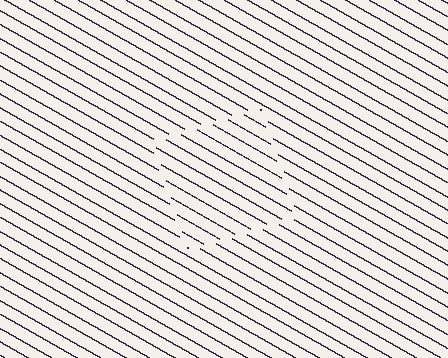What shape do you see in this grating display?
An illusory square. The interior of the shape contains the same grating, shifted by half a period — the contour is defined by the phase discontinuity where line-ends from the inner and outer gratings abut.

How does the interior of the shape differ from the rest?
The interior of the shape contains the same grating, shifted by half a period — the contour is defined by the phase discontinuity where line-ends from the inner and outer gratings abut.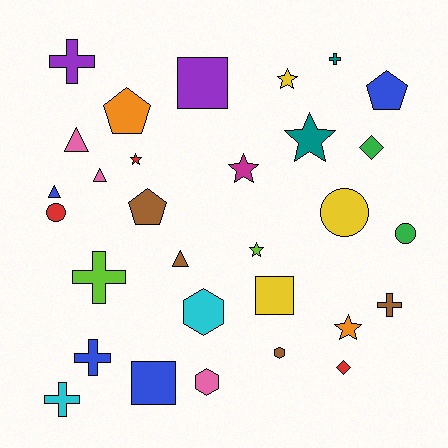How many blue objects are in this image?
There are 4 blue objects.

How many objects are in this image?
There are 30 objects.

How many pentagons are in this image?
There are 3 pentagons.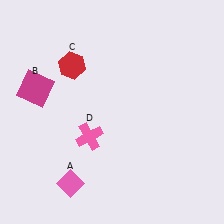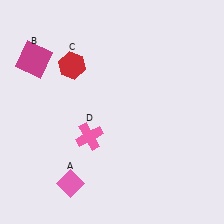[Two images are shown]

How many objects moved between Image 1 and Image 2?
1 object moved between the two images.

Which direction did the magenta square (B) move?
The magenta square (B) moved up.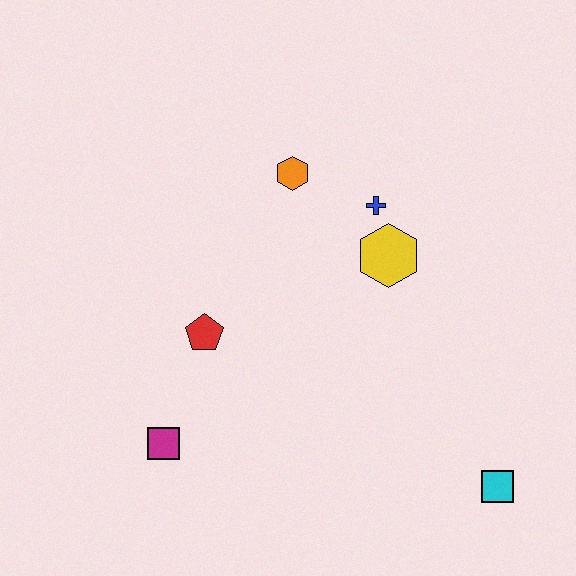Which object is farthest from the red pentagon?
The cyan square is farthest from the red pentagon.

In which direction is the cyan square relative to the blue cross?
The cyan square is below the blue cross.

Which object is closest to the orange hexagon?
The blue cross is closest to the orange hexagon.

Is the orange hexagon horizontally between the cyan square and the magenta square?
Yes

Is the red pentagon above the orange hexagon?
No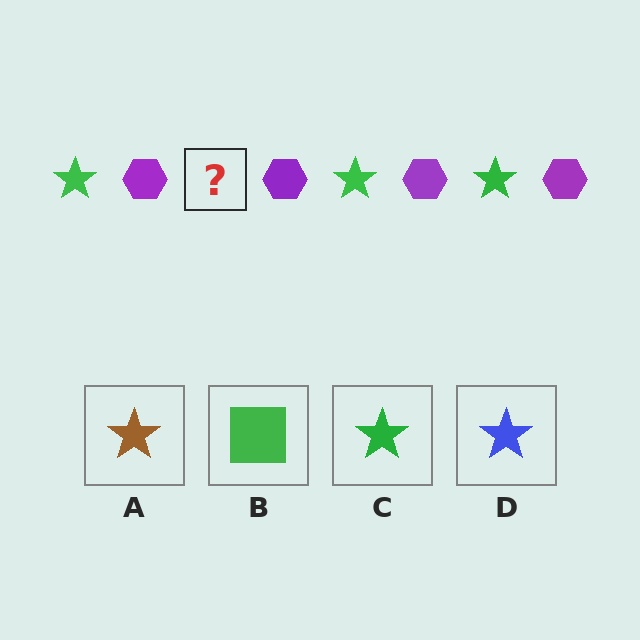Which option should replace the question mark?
Option C.